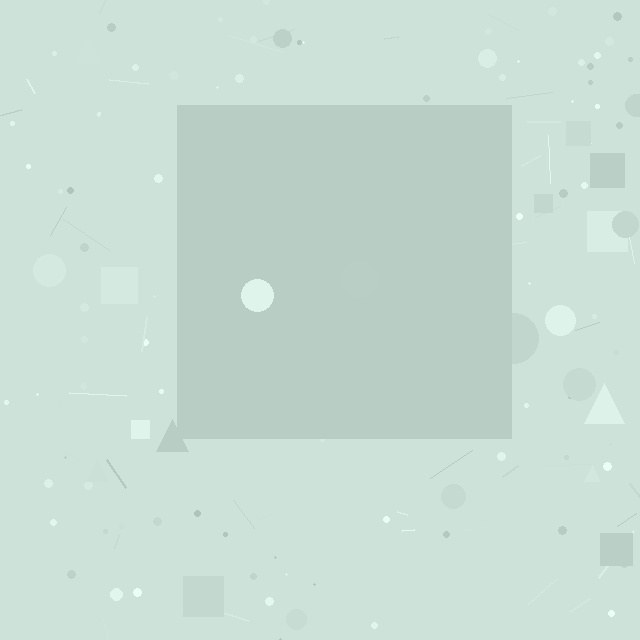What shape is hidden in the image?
A square is hidden in the image.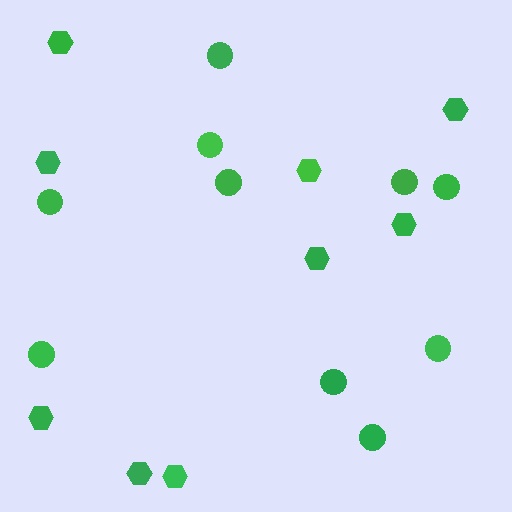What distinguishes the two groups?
There are 2 groups: one group of circles (10) and one group of hexagons (9).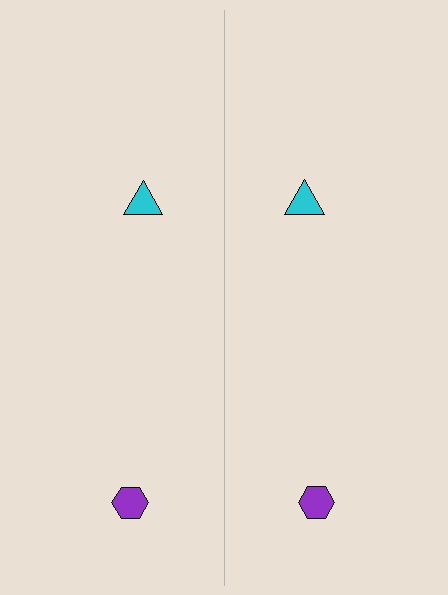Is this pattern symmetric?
Yes, this pattern has bilateral (reflection) symmetry.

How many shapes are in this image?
There are 4 shapes in this image.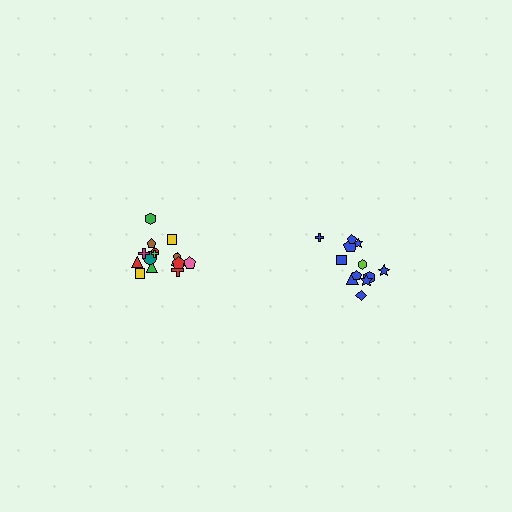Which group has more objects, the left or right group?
The left group.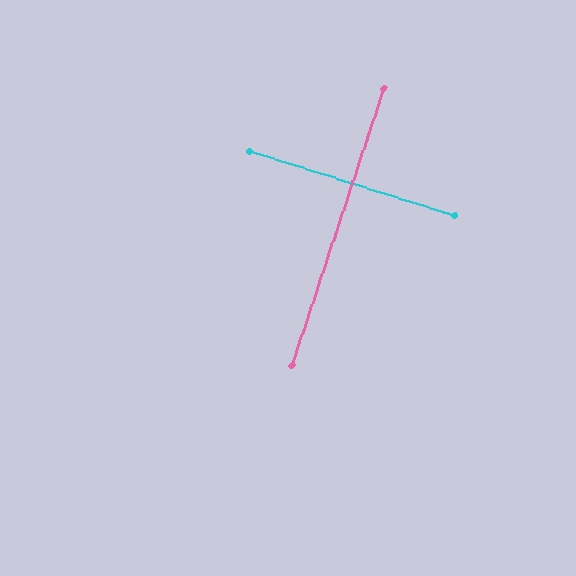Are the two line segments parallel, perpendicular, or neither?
Perpendicular — they meet at approximately 89°.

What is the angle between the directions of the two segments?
Approximately 89 degrees.